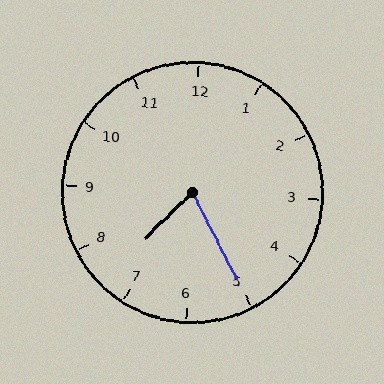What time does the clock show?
7:25.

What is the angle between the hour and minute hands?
Approximately 72 degrees.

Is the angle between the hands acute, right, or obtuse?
It is acute.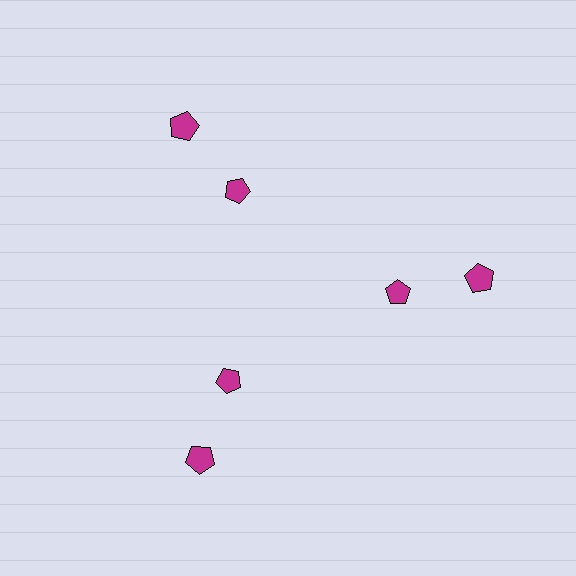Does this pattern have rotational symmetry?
Yes, this pattern has 3-fold rotational symmetry. It looks the same after rotating 120 degrees around the center.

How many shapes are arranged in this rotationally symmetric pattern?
There are 6 shapes, arranged in 3 groups of 2.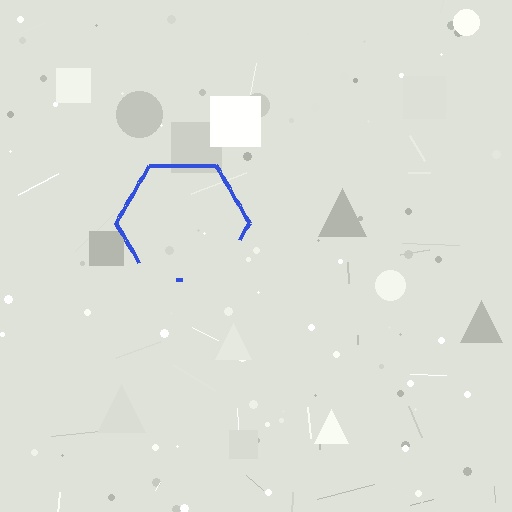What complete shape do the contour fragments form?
The contour fragments form a hexagon.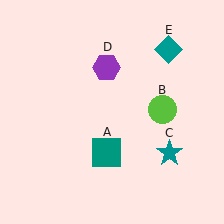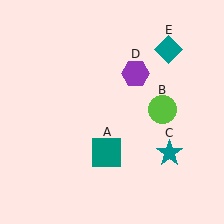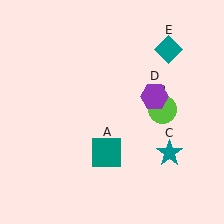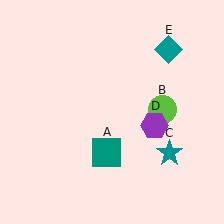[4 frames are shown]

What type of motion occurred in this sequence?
The purple hexagon (object D) rotated clockwise around the center of the scene.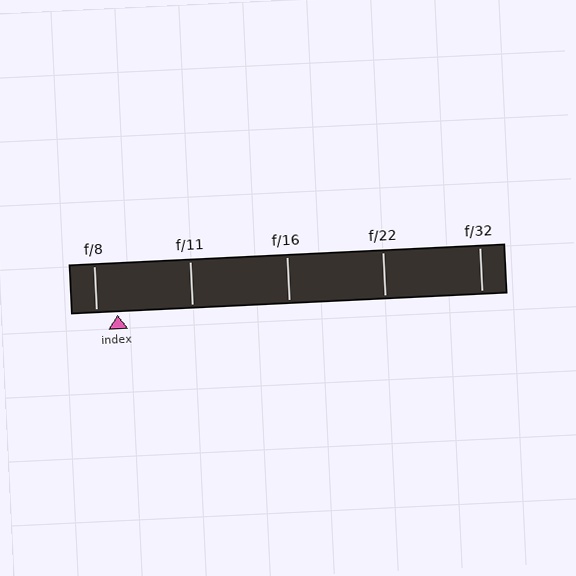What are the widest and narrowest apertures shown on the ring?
The widest aperture shown is f/8 and the narrowest is f/32.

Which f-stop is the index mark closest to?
The index mark is closest to f/8.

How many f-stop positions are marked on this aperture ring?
There are 5 f-stop positions marked.